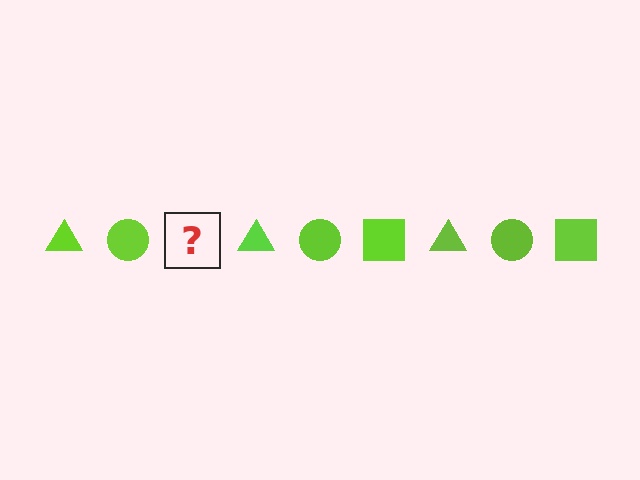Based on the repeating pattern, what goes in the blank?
The blank should be a lime square.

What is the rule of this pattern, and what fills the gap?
The rule is that the pattern cycles through triangle, circle, square shapes in lime. The gap should be filled with a lime square.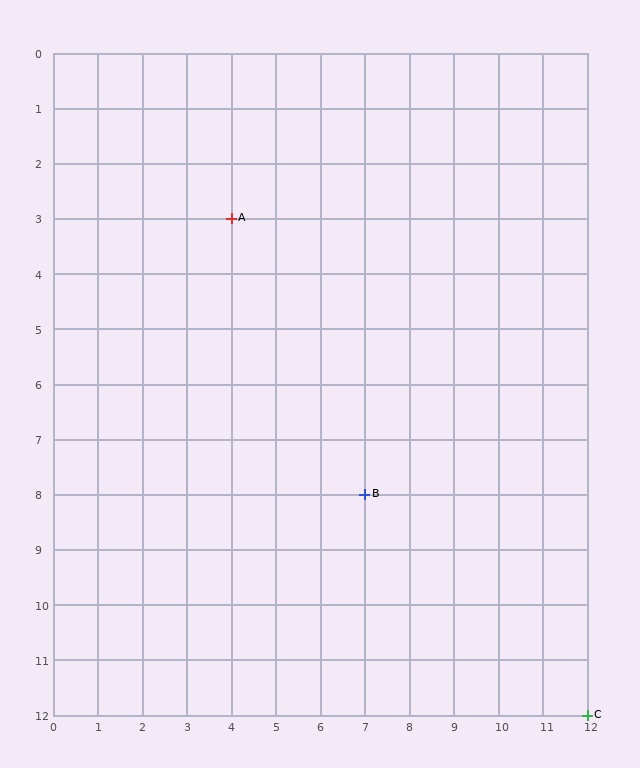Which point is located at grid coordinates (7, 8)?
Point B is at (7, 8).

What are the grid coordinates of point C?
Point C is at grid coordinates (12, 12).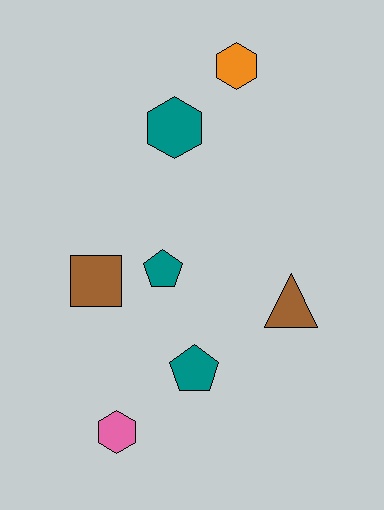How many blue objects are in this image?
There are no blue objects.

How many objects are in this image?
There are 7 objects.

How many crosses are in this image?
There are no crosses.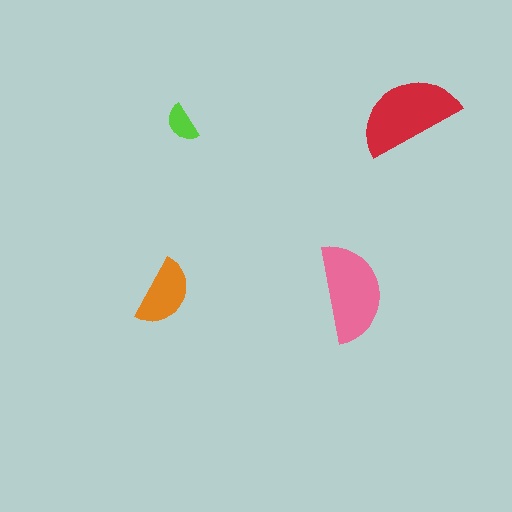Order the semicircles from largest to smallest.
the red one, the pink one, the orange one, the lime one.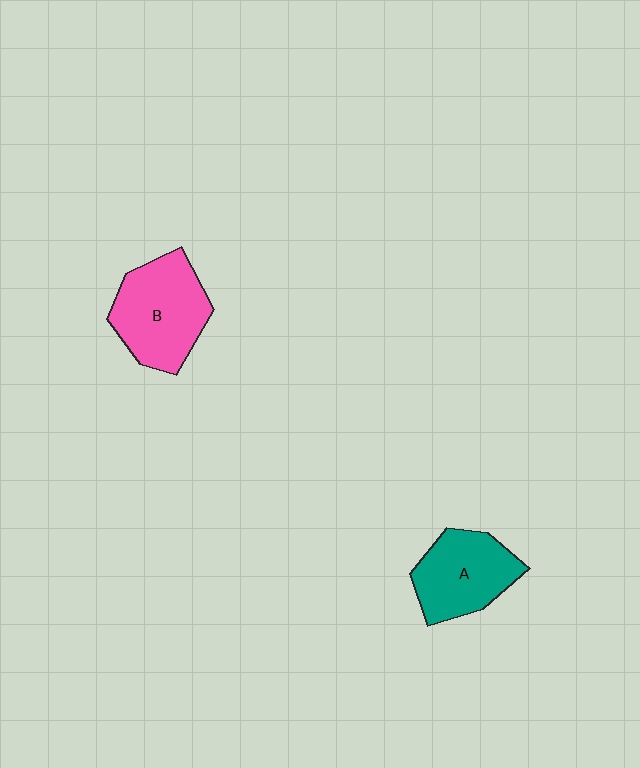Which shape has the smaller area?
Shape A (teal).